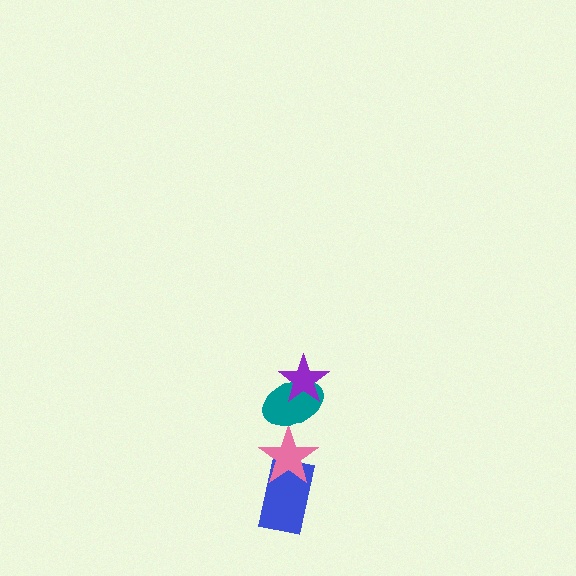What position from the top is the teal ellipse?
The teal ellipse is 2nd from the top.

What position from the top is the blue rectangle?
The blue rectangle is 4th from the top.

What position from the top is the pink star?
The pink star is 3rd from the top.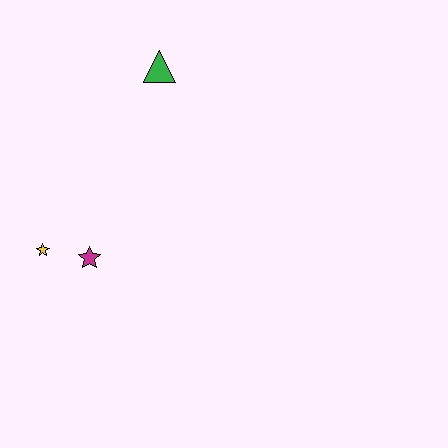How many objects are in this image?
There are 3 objects.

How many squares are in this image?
There are no squares.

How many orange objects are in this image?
There are no orange objects.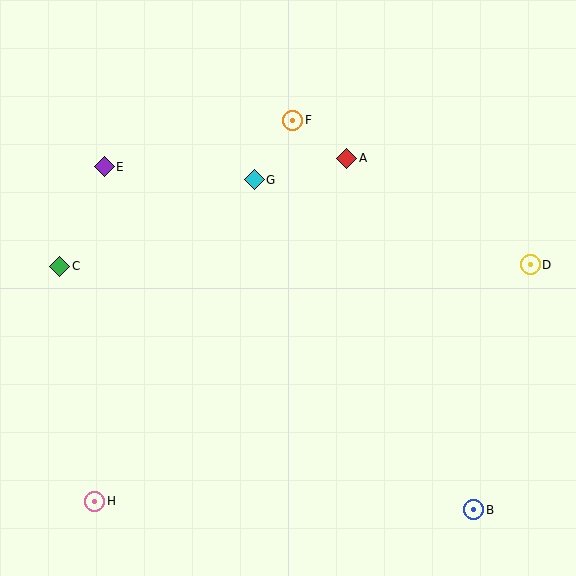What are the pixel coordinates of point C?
Point C is at (60, 266).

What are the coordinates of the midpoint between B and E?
The midpoint between B and E is at (289, 338).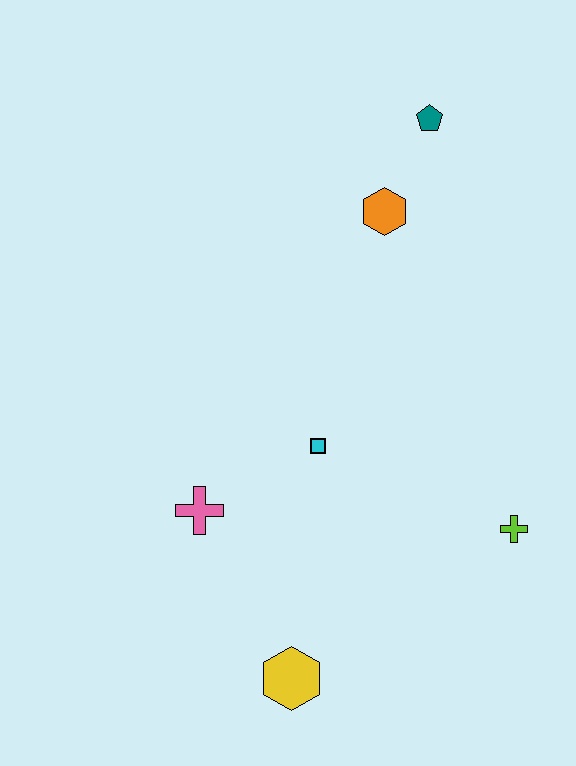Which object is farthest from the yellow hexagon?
The teal pentagon is farthest from the yellow hexagon.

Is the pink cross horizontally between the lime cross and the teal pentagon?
No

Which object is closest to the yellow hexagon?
The pink cross is closest to the yellow hexagon.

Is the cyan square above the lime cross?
Yes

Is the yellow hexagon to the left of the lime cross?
Yes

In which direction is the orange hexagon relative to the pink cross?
The orange hexagon is above the pink cross.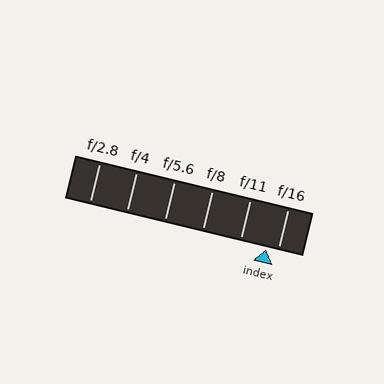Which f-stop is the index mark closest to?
The index mark is closest to f/16.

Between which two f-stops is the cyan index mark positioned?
The index mark is between f/11 and f/16.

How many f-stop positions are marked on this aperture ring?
There are 6 f-stop positions marked.